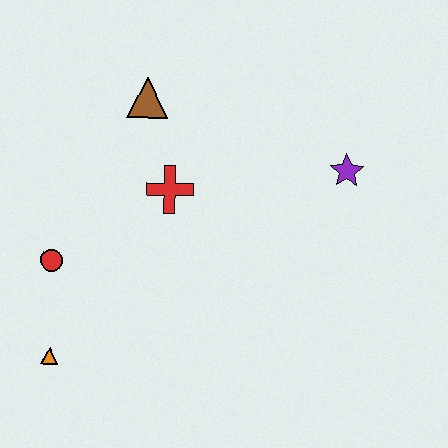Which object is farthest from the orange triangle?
The purple star is farthest from the orange triangle.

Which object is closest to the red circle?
The orange triangle is closest to the red circle.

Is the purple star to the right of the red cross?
Yes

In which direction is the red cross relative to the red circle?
The red cross is to the right of the red circle.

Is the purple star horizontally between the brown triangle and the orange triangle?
No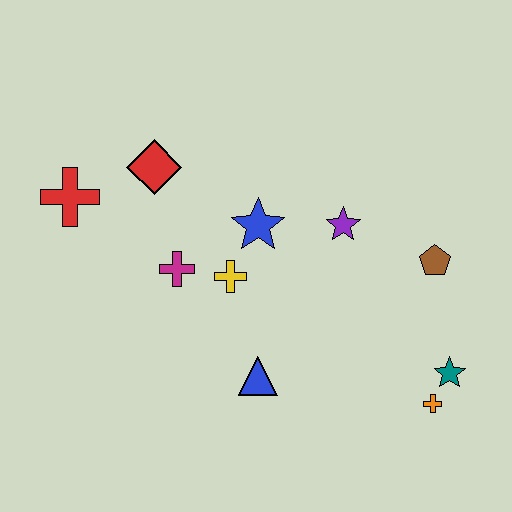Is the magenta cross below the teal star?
No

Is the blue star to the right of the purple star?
No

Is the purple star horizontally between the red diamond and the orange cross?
Yes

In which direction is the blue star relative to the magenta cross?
The blue star is to the right of the magenta cross.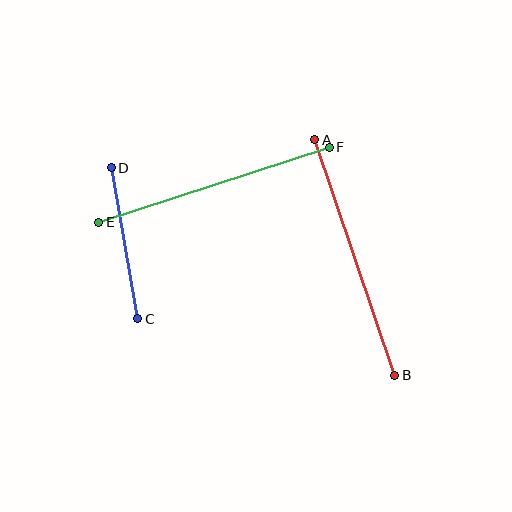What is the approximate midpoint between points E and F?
The midpoint is at approximately (214, 185) pixels.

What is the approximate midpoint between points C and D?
The midpoint is at approximately (125, 243) pixels.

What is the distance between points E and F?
The distance is approximately 243 pixels.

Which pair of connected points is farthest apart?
Points A and B are farthest apart.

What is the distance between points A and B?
The distance is approximately 249 pixels.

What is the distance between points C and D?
The distance is approximately 153 pixels.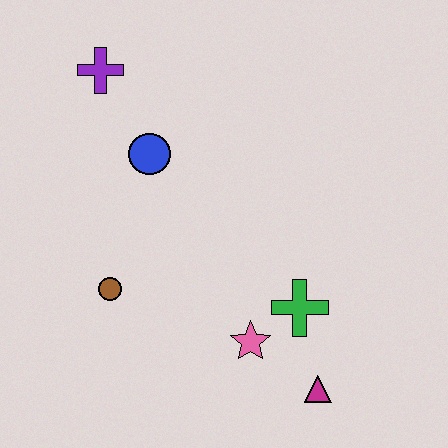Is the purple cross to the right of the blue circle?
No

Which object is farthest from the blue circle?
The magenta triangle is farthest from the blue circle.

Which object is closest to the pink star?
The green cross is closest to the pink star.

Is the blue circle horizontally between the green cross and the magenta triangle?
No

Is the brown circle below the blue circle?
Yes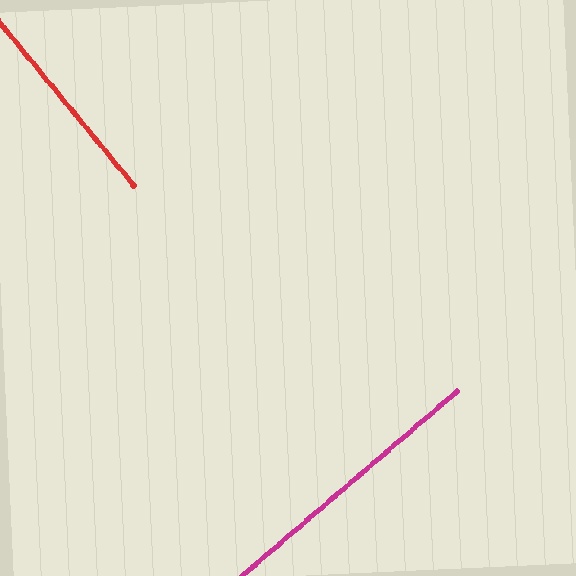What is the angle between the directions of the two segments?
Approximately 89 degrees.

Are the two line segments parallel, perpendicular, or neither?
Perpendicular — they meet at approximately 89°.